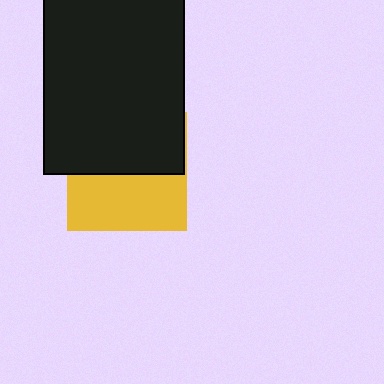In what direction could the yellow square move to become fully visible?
The yellow square could move down. That would shift it out from behind the black rectangle entirely.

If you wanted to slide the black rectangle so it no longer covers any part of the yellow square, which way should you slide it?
Slide it up — that is the most direct way to separate the two shapes.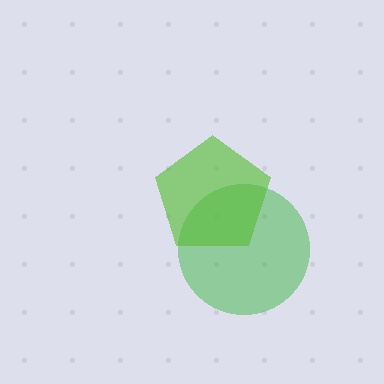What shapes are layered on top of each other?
The layered shapes are: a green circle, a lime pentagon.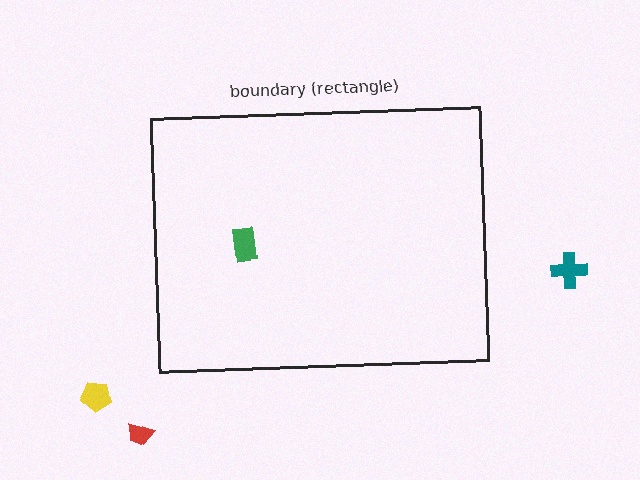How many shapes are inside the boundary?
1 inside, 3 outside.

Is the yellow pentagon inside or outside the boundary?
Outside.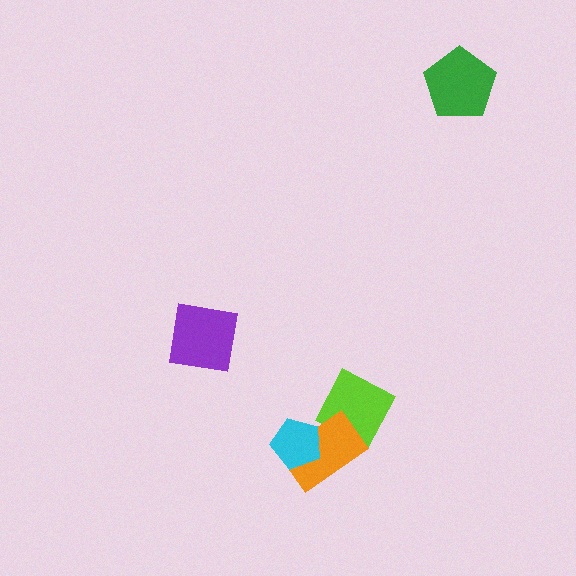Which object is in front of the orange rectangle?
The cyan pentagon is in front of the orange rectangle.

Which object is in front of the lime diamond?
The orange rectangle is in front of the lime diamond.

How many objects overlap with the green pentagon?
0 objects overlap with the green pentagon.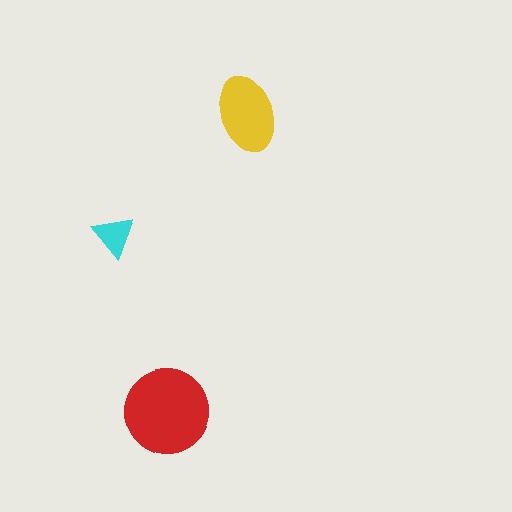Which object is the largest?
The red circle.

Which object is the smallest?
The cyan triangle.